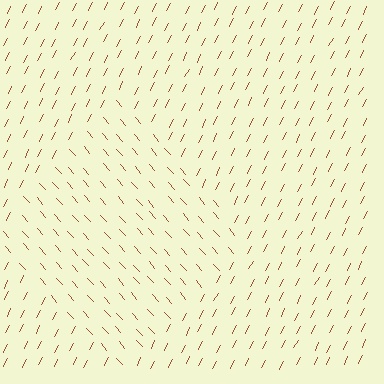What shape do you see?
I see a diamond.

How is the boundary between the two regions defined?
The boundary is defined purely by a change in line orientation (approximately 69 degrees difference). All lines are the same color and thickness.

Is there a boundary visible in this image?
Yes, there is a texture boundary formed by a change in line orientation.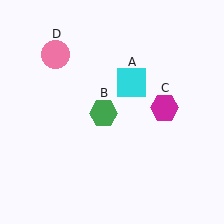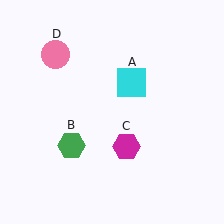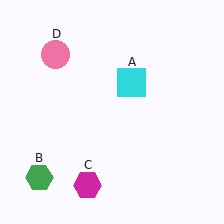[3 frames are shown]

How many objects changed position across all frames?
2 objects changed position: green hexagon (object B), magenta hexagon (object C).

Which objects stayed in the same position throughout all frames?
Cyan square (object A) and pink circle (object D) remained stationary.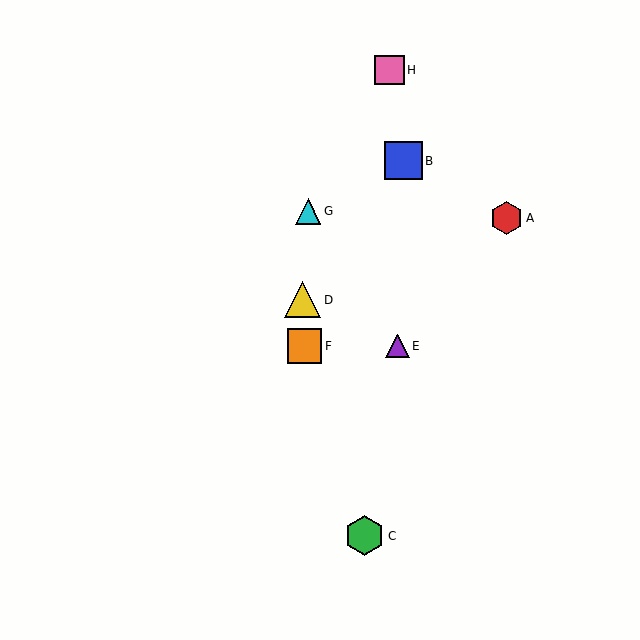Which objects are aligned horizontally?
Objects E, F are aligned horizontally.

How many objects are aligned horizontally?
2 objects (E, F) are aligned horizontally.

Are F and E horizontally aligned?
Yes, both are at y≈346.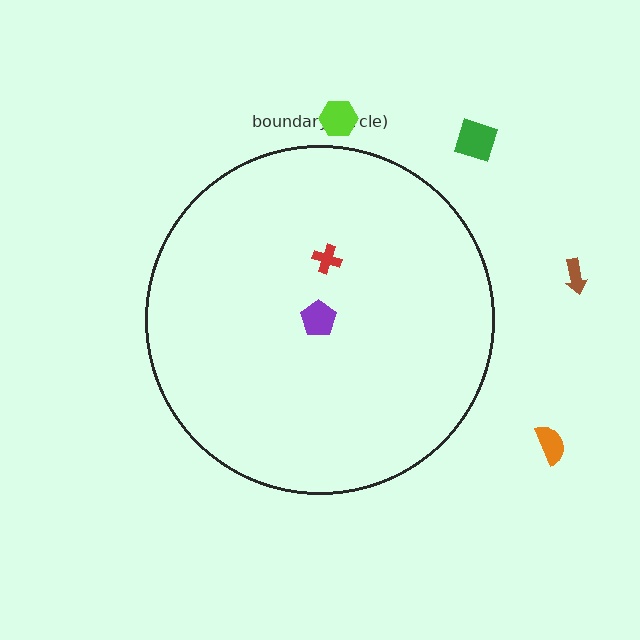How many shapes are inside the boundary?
2 inside, 4 outside.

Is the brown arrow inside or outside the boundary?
Outside.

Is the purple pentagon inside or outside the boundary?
Inside.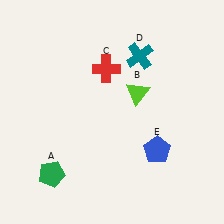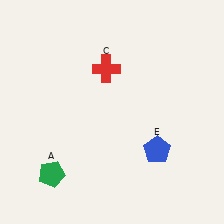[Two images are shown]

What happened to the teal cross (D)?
The teal cross (D) was removed in Image 2. It was in the top-right area of Image 1.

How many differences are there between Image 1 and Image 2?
There are 2 differences between the two images.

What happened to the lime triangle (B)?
The lime triangle (B) was removed in Image 2. It was in the top-right area of Image 1.